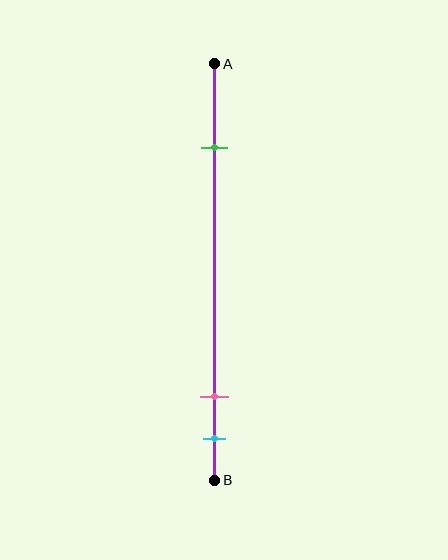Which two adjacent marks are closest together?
The pink and cyan marks are the closest adjacent pair.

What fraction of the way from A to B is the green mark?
The green mark is approximately 20% (0.2) of the way from A to B.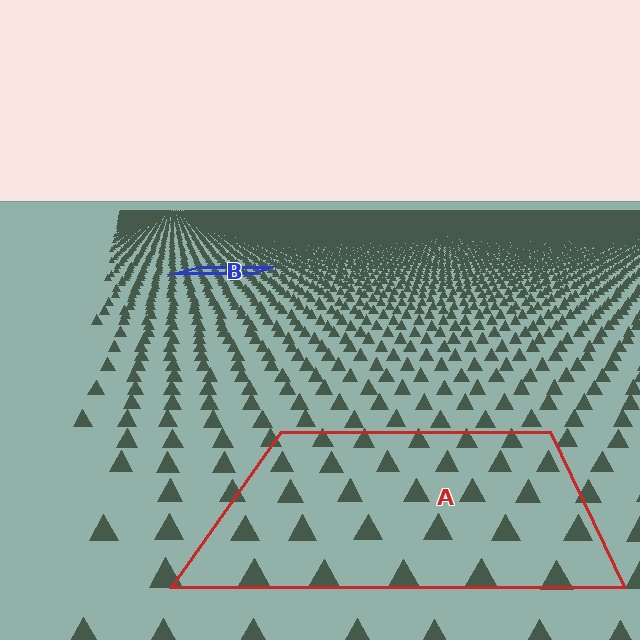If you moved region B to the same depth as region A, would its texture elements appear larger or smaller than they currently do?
They would appear larger. At a closer depth, the same texture elements are projected at a bigger on-screen size.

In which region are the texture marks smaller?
The texture marks are smaller in region B, because it is farther away.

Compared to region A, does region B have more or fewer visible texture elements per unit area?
Region B has more texture elements per unit area — they are packed more densely because it is farther away.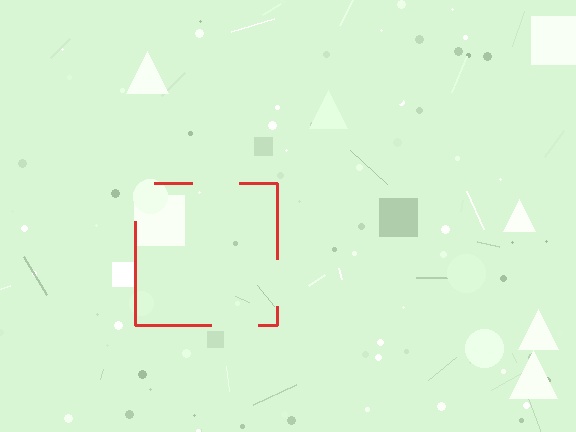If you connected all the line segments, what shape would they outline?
They would outline a square.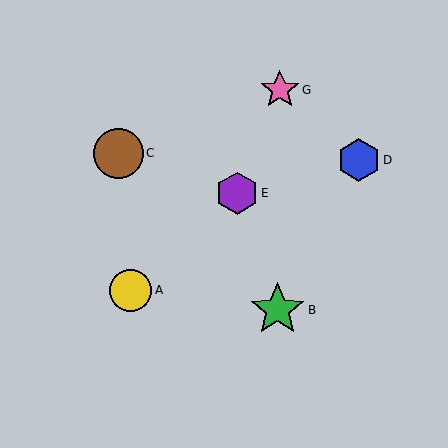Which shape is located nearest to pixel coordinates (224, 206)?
The purple hexagon (labeled E) at (237, 193) is nearest to that location.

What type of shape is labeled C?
Shape C is a brown circle.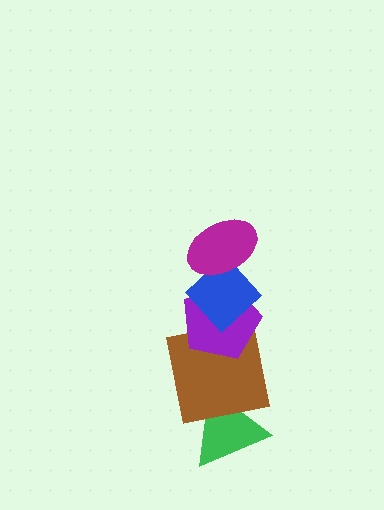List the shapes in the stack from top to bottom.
From top to bottom: the magenta ellipse, the blue diamond, the purple pentagon, the brown square, the green triangle.